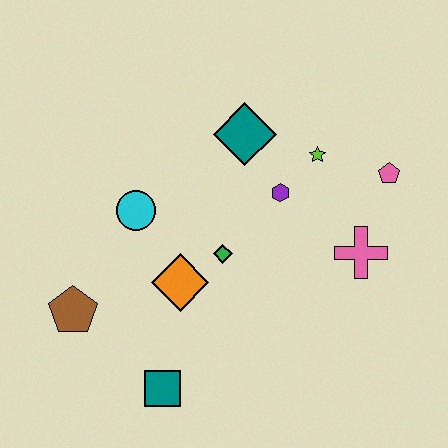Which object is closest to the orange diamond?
The green diamond is closest to the orange diamond.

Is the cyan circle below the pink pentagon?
Yes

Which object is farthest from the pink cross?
The brown pentagon is farthest from the pink cross.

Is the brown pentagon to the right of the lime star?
No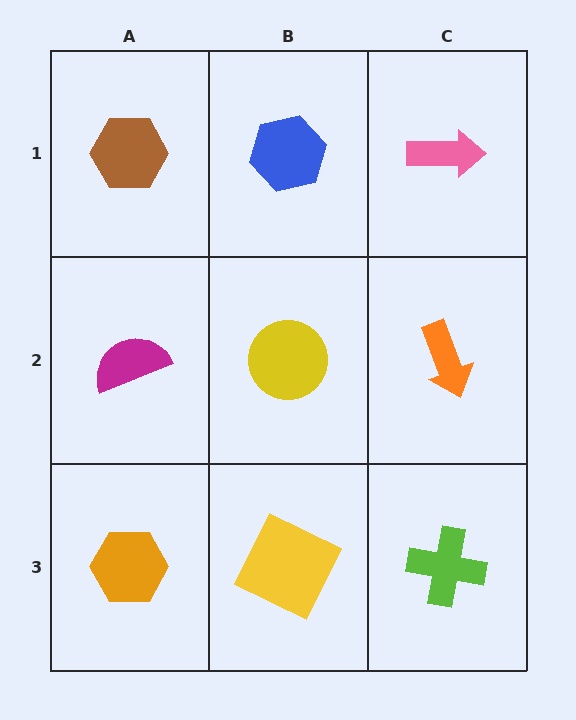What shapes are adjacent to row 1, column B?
A yellow circle (row 2, column B), a brown hexagon (row 1, column A), a pink arrow (row 1, column C).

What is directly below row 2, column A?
An orange hexagon.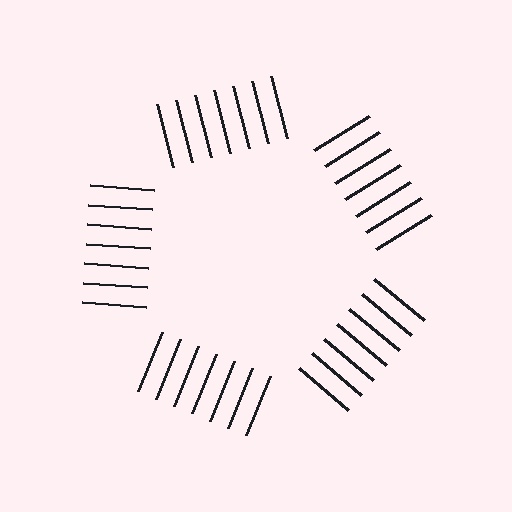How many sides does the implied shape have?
5 sides — the line-ends trace a pentagon.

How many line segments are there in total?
35 — 7 along each of the 5 edges.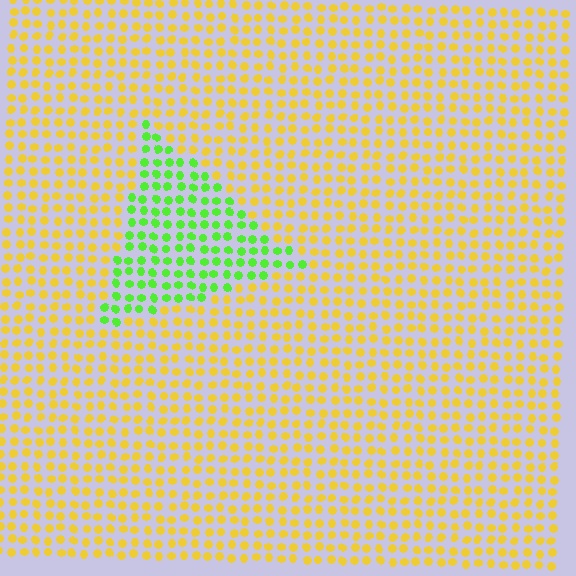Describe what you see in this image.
The image is filled with small yellow elements in a uniform arrangement. A triangle-shaped region is visible where the elements are tinted to a slightly different hue, forming a subtle color boundary.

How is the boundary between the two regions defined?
The boundary is defined purely by a slight shift in hue (about 61 degrees). Spacing, size, and orientation are identical on both sides.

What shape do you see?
I see a triangle.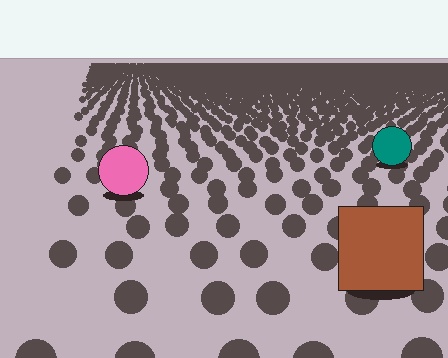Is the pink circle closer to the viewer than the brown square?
No. The brown square is closer — you can tell from the texture gradient: the ground texture is coarser near it.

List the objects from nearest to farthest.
From nearest to farthest: the brown square, the pink circle, the teal circle.